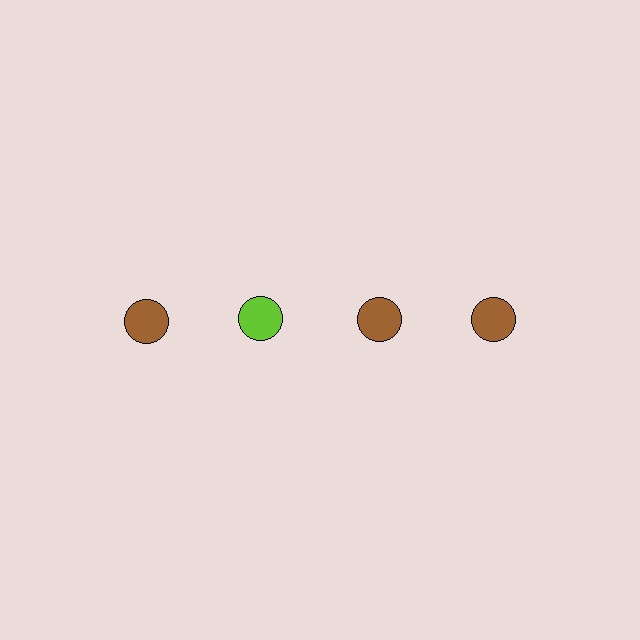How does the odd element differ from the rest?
It has a different color: lime instead of brown.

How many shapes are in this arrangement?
There are 4 shapes arranged in a grid pattern.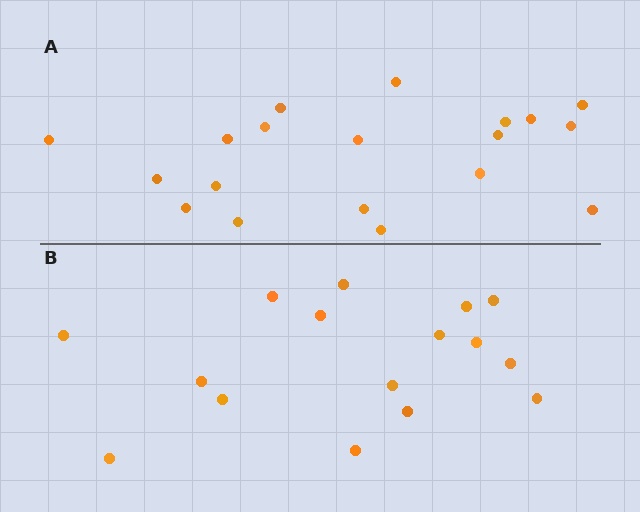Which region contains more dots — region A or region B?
Region A (the top region) has more dots.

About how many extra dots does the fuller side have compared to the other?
Region A has just a few more — roughly 2 or 3 more dots than region B.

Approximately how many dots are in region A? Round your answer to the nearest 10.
About 20 dots. (The exact count is 19, which rounds to 20.)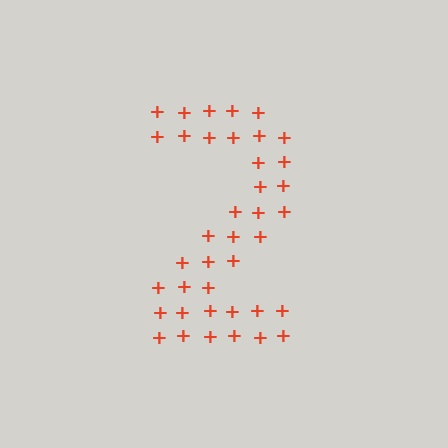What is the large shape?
The large shape is the digit 2.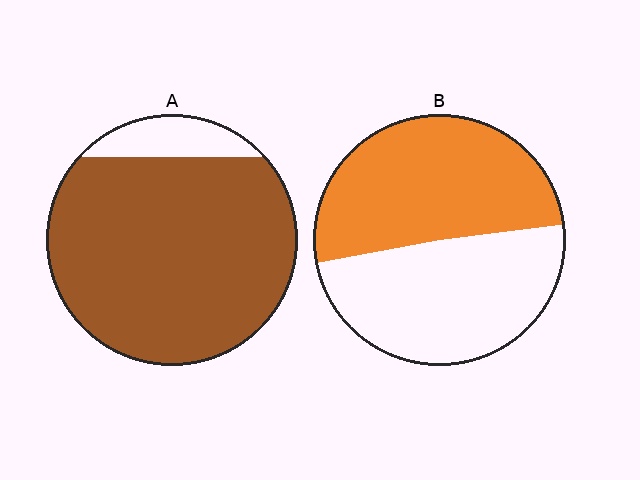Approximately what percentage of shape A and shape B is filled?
A is approximately 90% and B is approximately 50%.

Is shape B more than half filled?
Roughly half.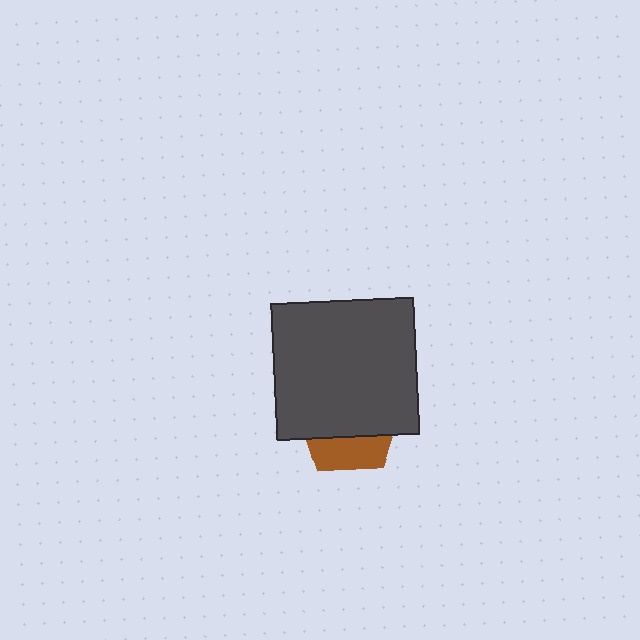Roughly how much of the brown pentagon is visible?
A small part of it is visible (roughly 33%).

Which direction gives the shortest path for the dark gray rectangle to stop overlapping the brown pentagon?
Moving up gives the shortest separation.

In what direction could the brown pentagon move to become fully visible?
The brown pentagon could move down. That would shift it out from behind the dark gray rectangle entirely.